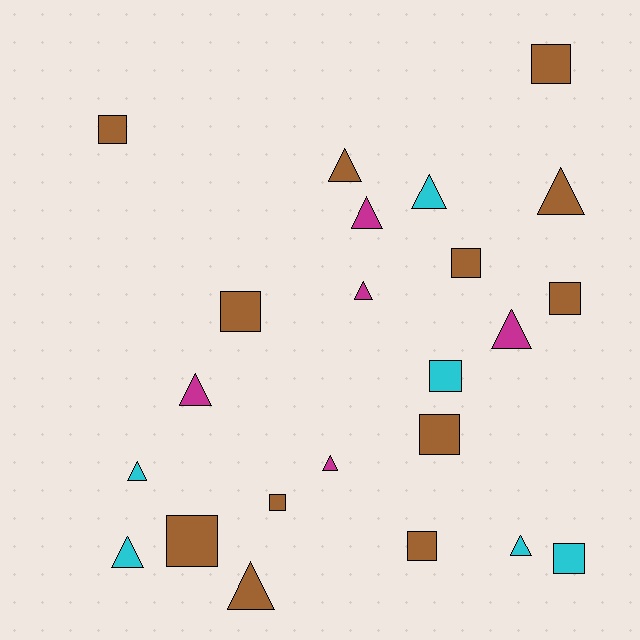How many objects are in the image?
There are 23 objects.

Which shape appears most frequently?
Triangle, with 12 objects.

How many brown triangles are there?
There are 3 brown triangles.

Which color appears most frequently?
Brown, with 12 objects.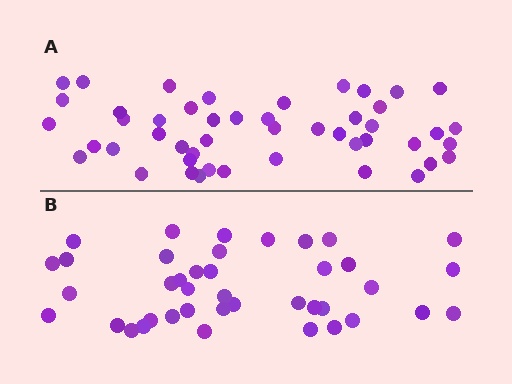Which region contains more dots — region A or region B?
Region A (the top region) has more dots.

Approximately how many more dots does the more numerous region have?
Region A has roughly 8 or so more dots than region B.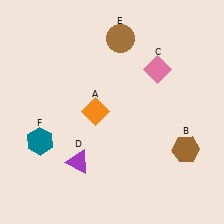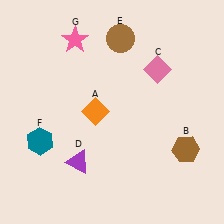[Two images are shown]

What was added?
A pink star (G) was added in Image 2.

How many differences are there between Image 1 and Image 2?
There is 1 difference between the two images.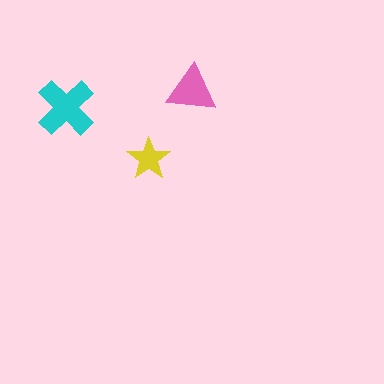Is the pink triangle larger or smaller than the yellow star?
Larger.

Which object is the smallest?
The yellow star.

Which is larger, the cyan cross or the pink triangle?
The cyan cross.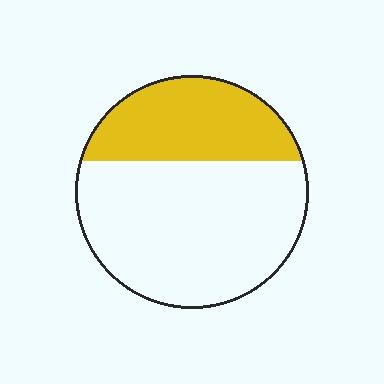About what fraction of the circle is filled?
About one third (1/3).